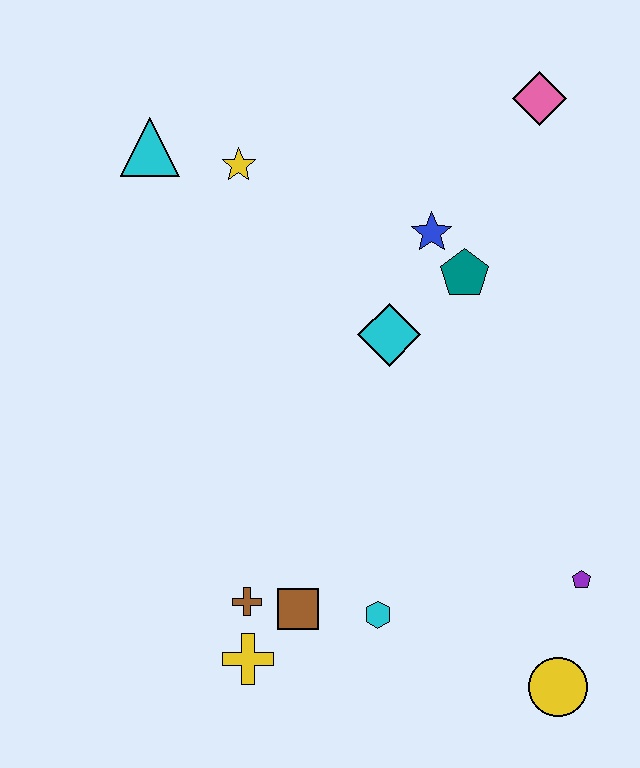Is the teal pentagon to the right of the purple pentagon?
No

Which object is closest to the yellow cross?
The brown cross is closest to the yellow cross.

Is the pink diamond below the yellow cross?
No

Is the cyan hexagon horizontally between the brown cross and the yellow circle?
Yes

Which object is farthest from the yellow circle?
The cyan triangle is farthest from the yellow circle.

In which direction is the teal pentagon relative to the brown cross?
The teal pentagon is above the brown cross.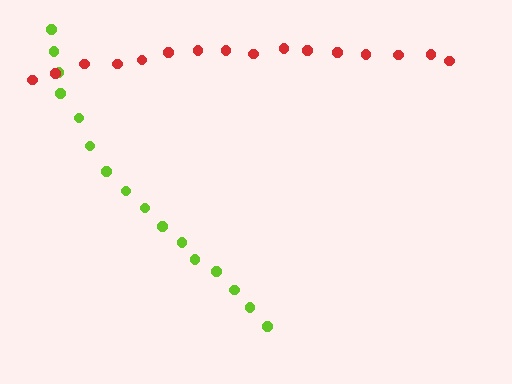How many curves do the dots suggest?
There are 2 distinct paths.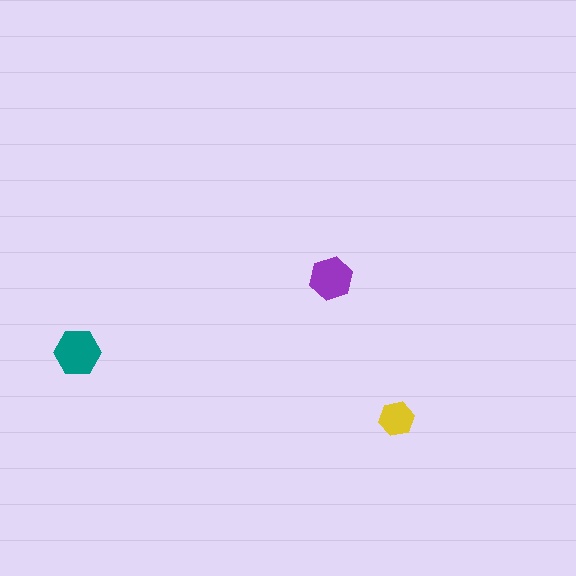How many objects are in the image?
There are 3 objects in the image.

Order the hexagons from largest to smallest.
the teal one, the purple one, the yellow one.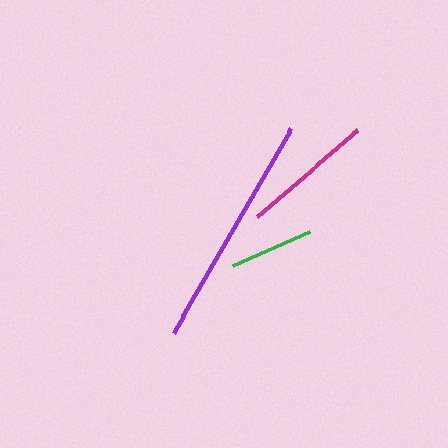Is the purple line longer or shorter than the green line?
The purple line is longer than the green line.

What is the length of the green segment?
The green segment is approximately 84 pixels long.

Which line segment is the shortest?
The green line is the shortest at approximately 84 pixels.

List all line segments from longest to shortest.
From longest to shortest: purple, magenta, green.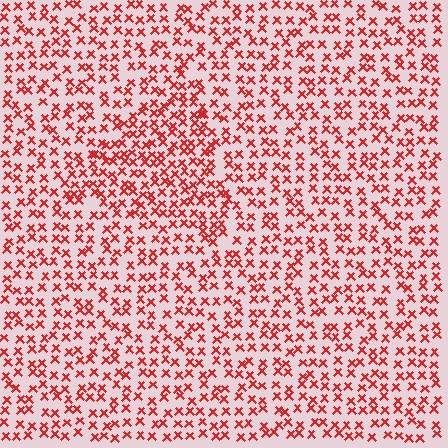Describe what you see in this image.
The image contains small red elements arranged at two different densities. A triangle-shaped region is visible where the elements are more densely packed than the surrounding area.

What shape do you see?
I see a triangle.